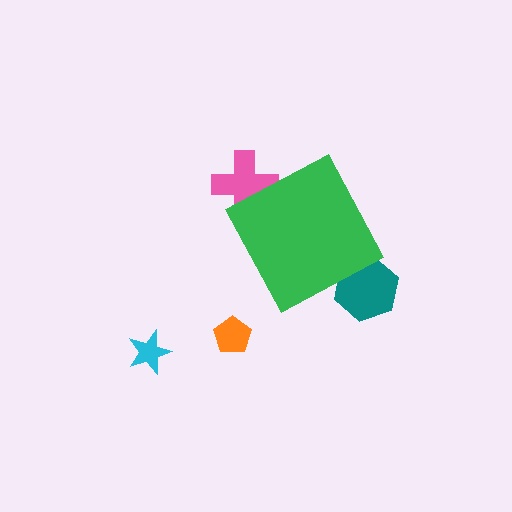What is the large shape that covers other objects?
A green diamond.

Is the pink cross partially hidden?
Yes, the pink cross is partially hidden behind the green diamond.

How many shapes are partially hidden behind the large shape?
2 shapes are partially hidden.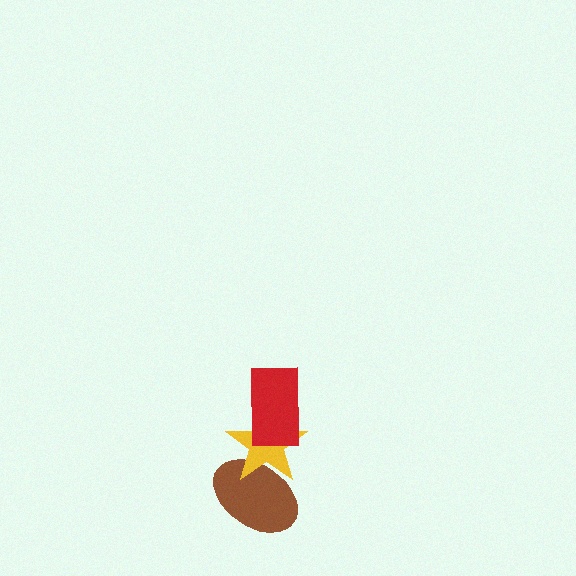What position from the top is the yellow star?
The yellow star is 2nd from the top.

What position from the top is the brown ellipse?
The brown ellipse is 3rd from the top.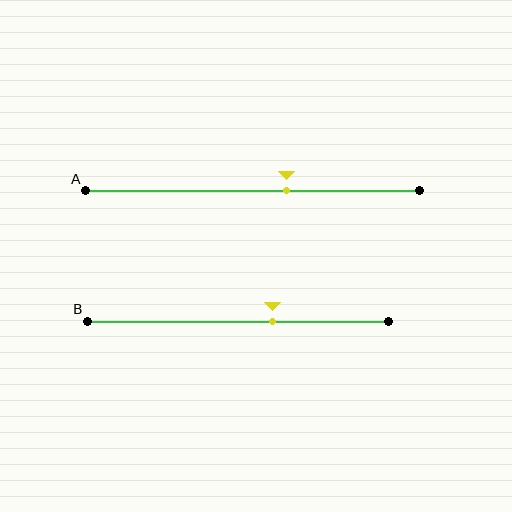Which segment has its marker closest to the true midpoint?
Segment A has its marker closest to the true midpoint.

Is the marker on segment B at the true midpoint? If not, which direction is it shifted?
No, the marker on segment B is shifted to the right by about 11% of the segment length.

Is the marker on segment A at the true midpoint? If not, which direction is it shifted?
No, the marker on segment A is shifted to the right by about 10% of the segment length.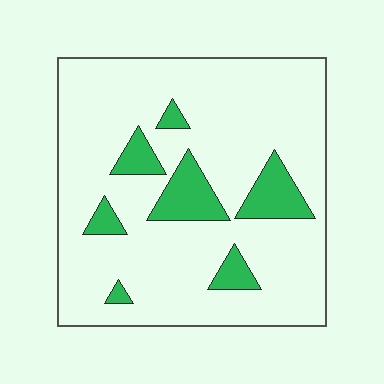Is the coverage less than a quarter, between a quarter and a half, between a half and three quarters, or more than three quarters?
Less than a quarter.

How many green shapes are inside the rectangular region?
7.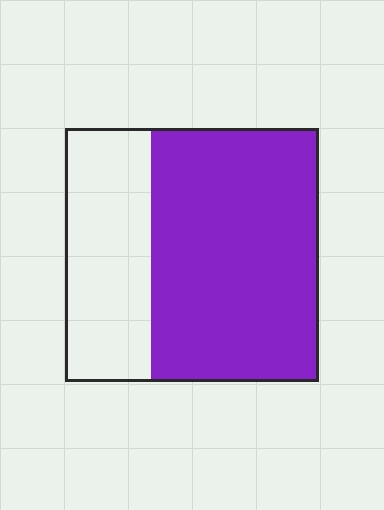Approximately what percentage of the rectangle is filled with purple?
Approximately 65%.